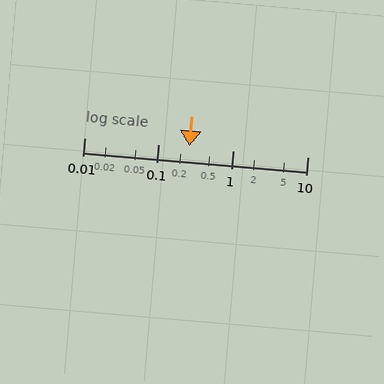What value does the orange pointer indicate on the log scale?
The pointer indicates approximately 0.26.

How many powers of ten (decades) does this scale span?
The scale spans 3 decades, from 0.01 to 10.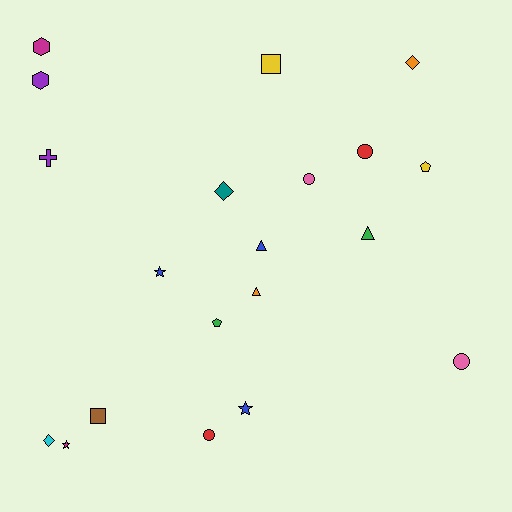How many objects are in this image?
There are 20 objects.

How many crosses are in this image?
There is 1 cross.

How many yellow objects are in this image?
There are 2 yellow objects.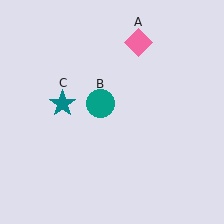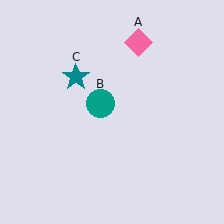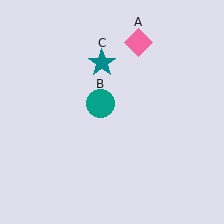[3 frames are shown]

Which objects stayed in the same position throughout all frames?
Pink diamond (object A) and teal circle (object B) remained stationary.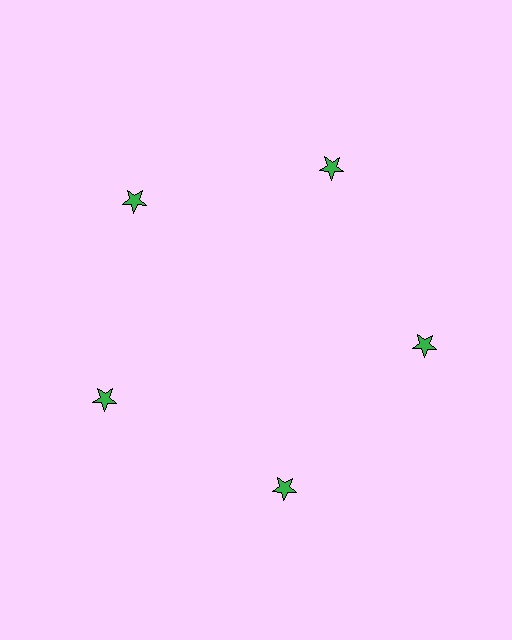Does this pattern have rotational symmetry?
Yes, this pattern has 5-fold rotational symmetry. It looks the same after rotating 72 degrees around the center.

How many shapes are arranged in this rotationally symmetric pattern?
There are 5 shapes, arranged in 5 groups of 1.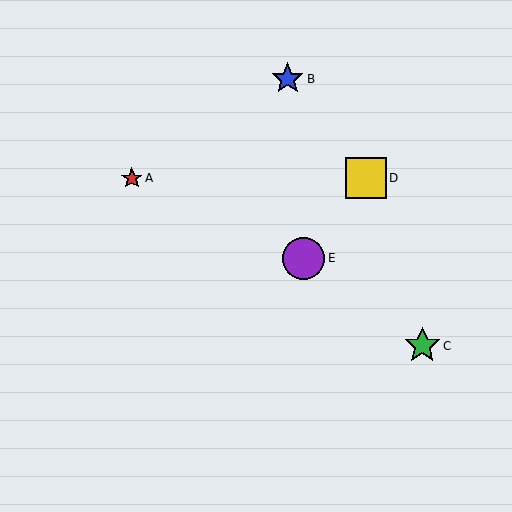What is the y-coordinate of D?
Object D is at y≈178.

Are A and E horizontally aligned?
No, A is at y≈178 and E is at y≈258.